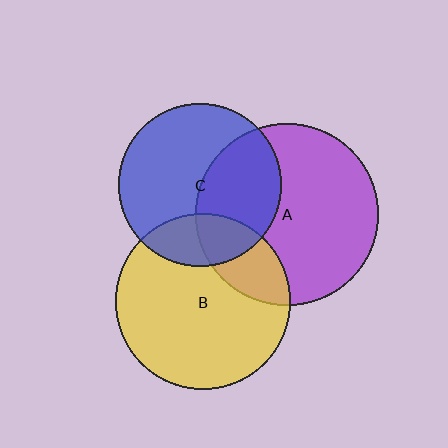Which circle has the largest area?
Circle A (purple).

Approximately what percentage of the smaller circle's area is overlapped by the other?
Approximately 20%.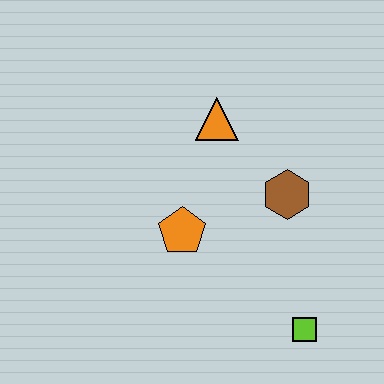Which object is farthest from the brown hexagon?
The lime square is farthest from the brown hexagon.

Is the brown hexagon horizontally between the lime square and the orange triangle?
Yes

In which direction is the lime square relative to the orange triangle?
The lime square is below the orange triangle.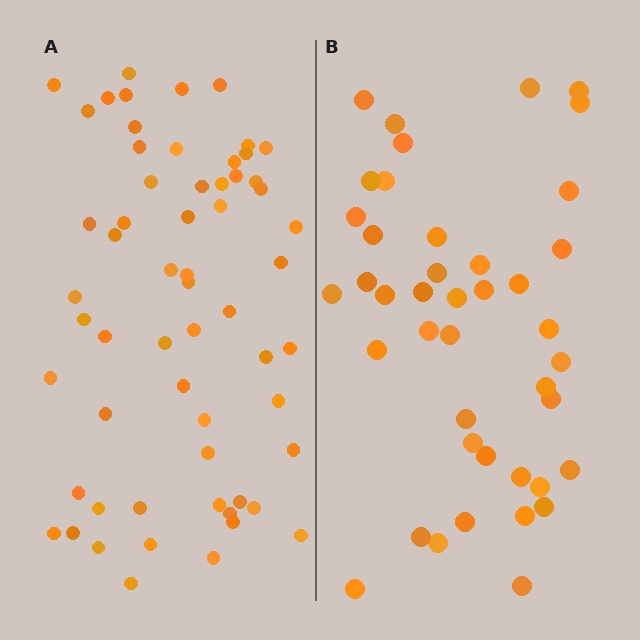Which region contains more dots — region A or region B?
Region A (the left region) has more dots.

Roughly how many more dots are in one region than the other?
Region A has approximately 20 more dots than region B.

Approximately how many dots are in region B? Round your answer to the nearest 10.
About 40 dots. (The exact count is 42, which rounds to 40.)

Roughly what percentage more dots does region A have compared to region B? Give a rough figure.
About 45% more.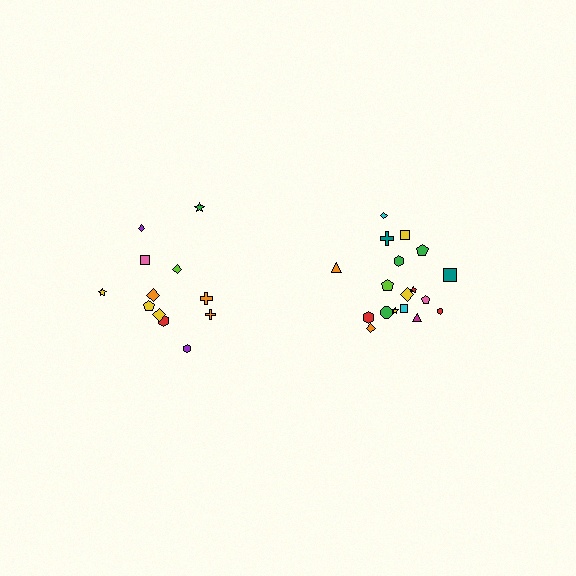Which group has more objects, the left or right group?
The right group.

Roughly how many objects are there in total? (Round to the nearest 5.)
Roughly 30 objects in total.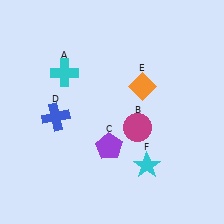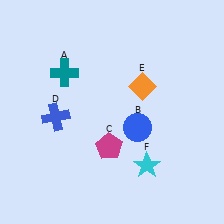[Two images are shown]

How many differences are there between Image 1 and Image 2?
There are 3 differences between the two images.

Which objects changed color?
A changed from cyan to teal. B changed from magenta to blue. C changed from purple to magenta.